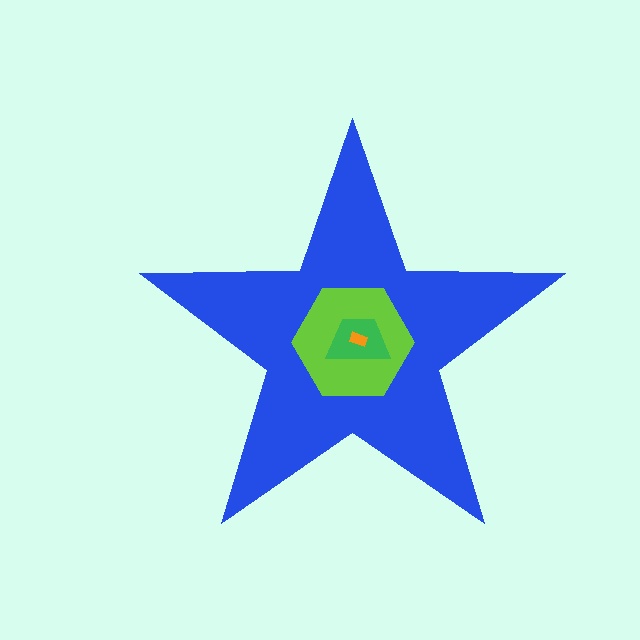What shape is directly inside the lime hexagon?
The green trapezoid.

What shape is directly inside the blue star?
The lime hexagon.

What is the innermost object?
The orange rectangle.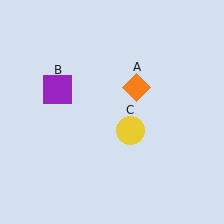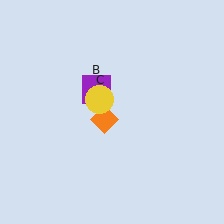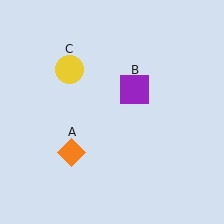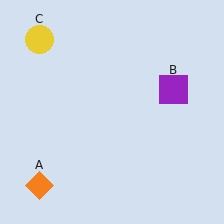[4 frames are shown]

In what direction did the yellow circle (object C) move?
The yellow circle (object C) moved up and to the left.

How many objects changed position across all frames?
3 objects changed position: orange diamond (object A), purple square (object B), yellow circle (object C).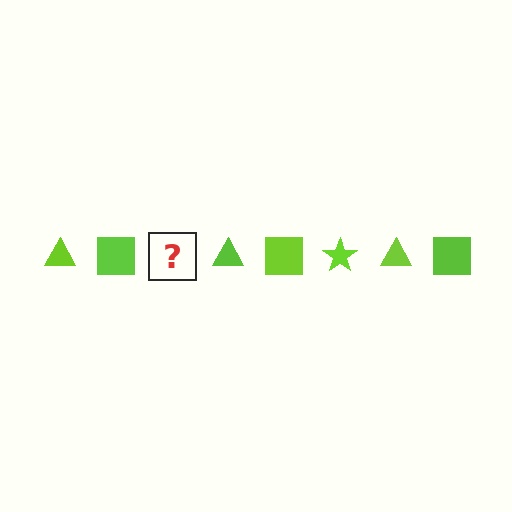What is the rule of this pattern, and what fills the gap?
The rule is that the pattern cycles through triangle, square, star shapes in lime. The gap should be filled with a lime star.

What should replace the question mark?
The question mark should be replaced with a lime star.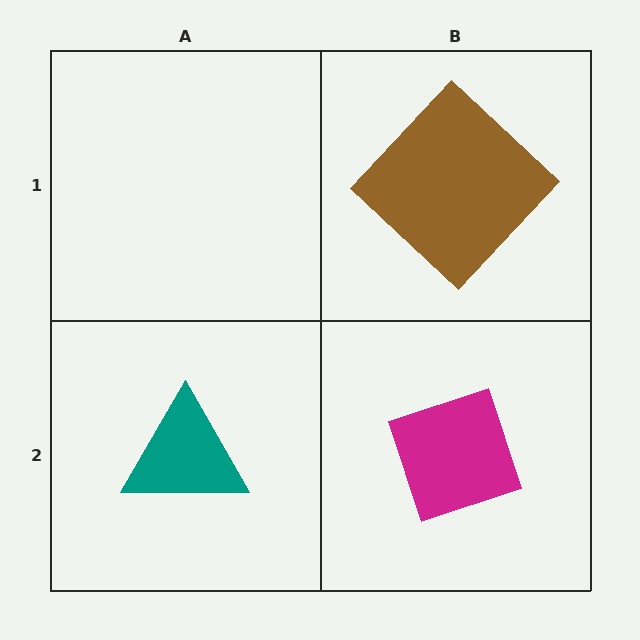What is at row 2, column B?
A magenta diamond.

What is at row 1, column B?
A brown diamond.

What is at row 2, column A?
A teal triangle.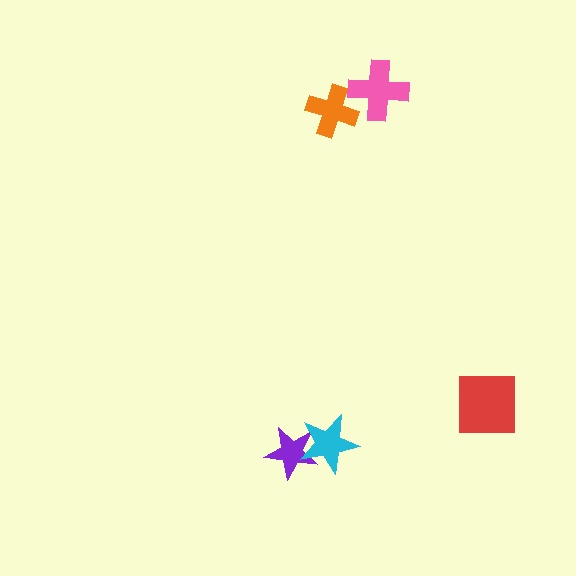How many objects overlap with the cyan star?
1 object overlaps with the cyan star.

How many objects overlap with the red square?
0 objects overlap with the red square.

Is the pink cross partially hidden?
Yes, it is partially covered by another shape.